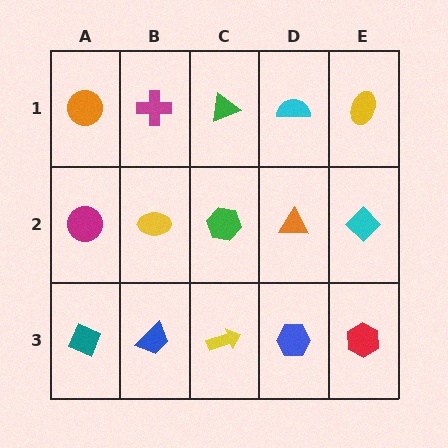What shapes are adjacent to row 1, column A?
A magenta circle (row 2, column A), a magenta cross (row 1, column B).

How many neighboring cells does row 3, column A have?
2.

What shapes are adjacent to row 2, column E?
A yellow ellipse (row 1, column E), a red hexagon (row 3, column E), an orange triangle (row 2, column D).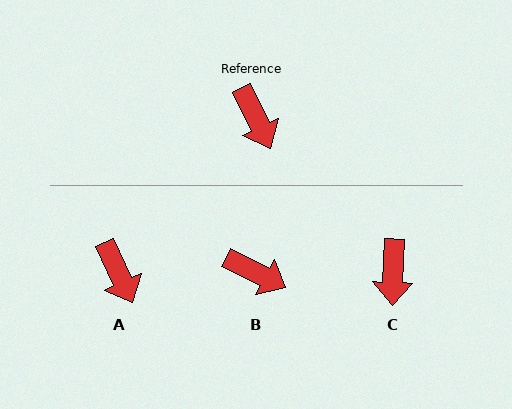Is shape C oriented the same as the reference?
No, it is off by about 27 degrees.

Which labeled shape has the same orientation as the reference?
A.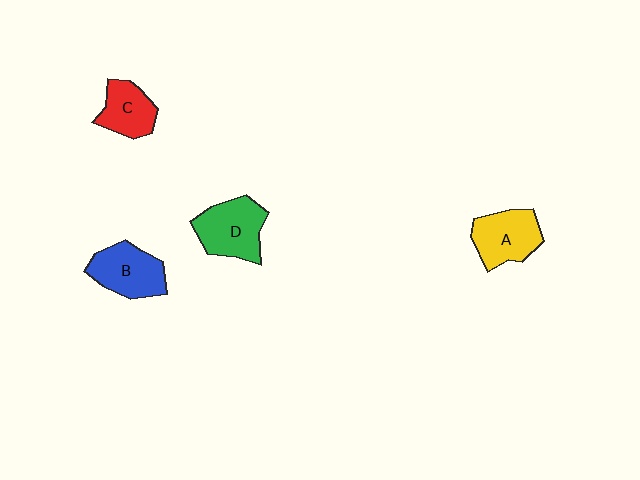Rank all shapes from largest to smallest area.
From largest to smallest: D (green), B (blue), A (yellow), C (red).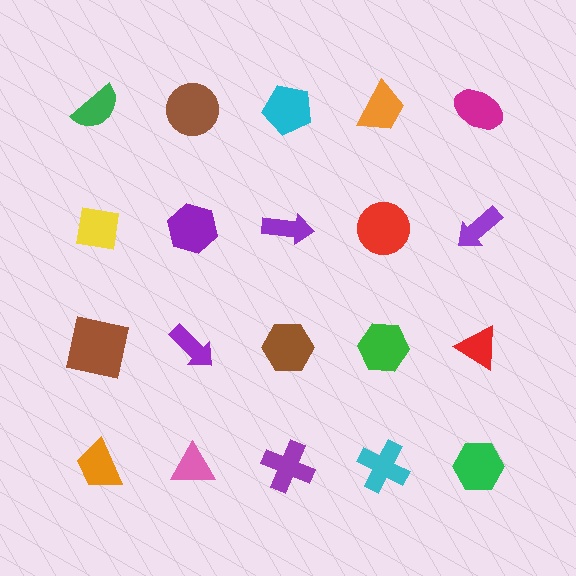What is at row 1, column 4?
An orange trapezoid.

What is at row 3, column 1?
A brown square.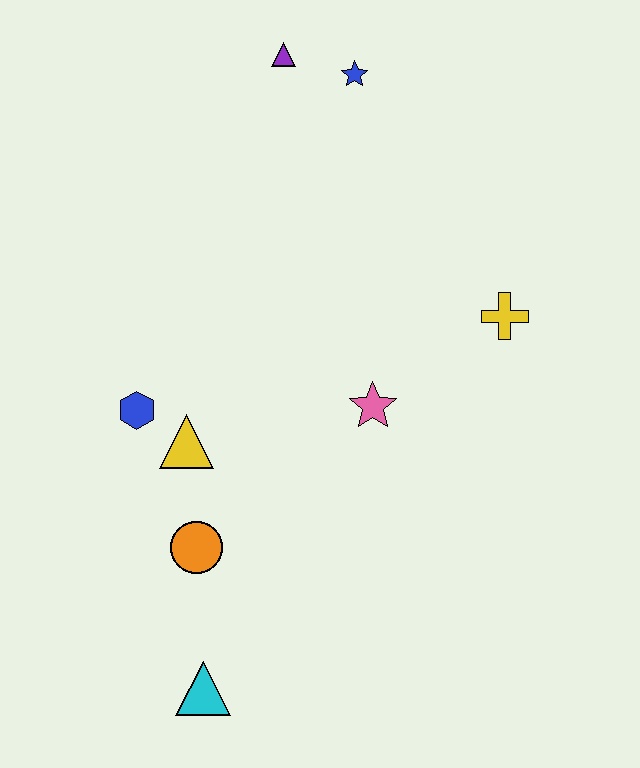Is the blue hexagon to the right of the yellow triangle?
No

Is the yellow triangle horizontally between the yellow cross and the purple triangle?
No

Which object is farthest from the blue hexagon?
The blue star is farthest from the blue hexagon.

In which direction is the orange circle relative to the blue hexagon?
The orange circle is below the blue hexagon.